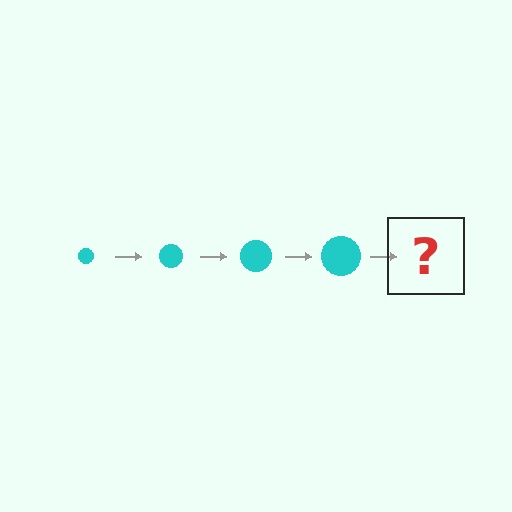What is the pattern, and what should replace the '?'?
The pattern is that the circle gets progressively larger each step. The '?' should be a cyan circle, larger than the previous one.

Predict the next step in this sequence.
The next step is a cyan circle, larger than the previous one.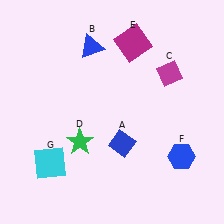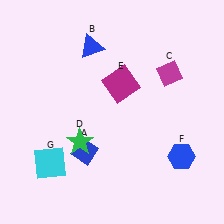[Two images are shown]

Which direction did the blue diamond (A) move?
The blue diamond (A) moved left.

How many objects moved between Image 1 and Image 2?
2 objects moved between the two images.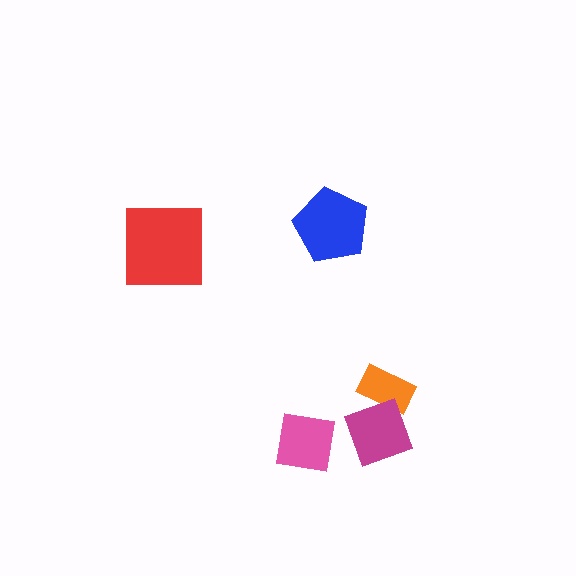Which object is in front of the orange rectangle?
The magenta diamond is in front of the orange rectangle.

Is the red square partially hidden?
No, no other shape covers it.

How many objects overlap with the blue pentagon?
0 objects overlap with the blue pentagon.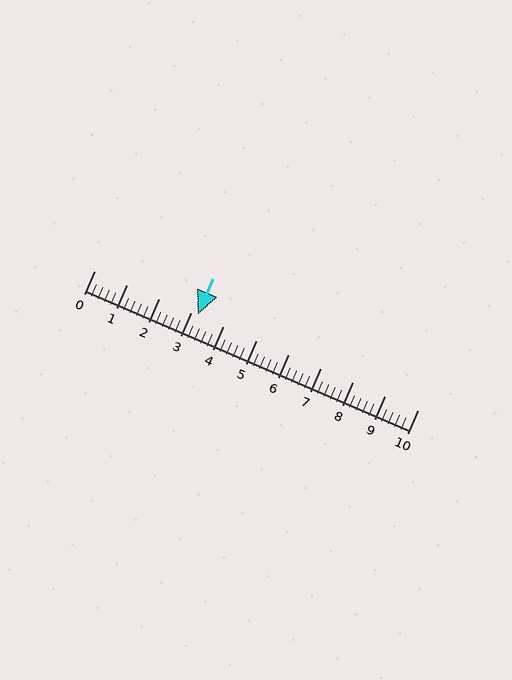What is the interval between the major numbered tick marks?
The major tick marks are spaced 1 units apart.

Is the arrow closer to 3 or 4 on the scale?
The arrow is closer to 3.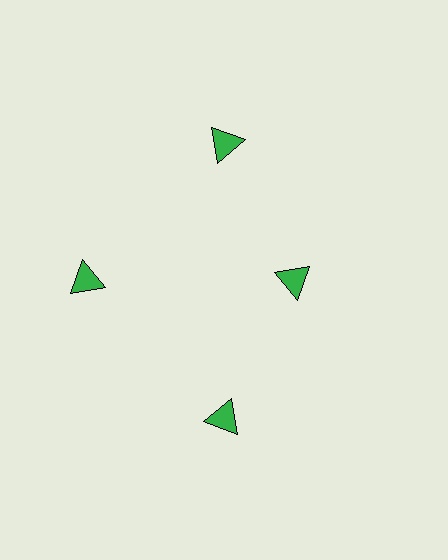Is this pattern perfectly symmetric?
No. The 4 green triangles are arranged in a ring, but one element near the 3 o'clock position is pulled inward toward the center, breaking the 4-fold rotational symmetry.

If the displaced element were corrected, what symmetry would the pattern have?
It would have 4-fold rotational symmetry — the pattern would map onto itself every 90 degrees.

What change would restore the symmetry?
The symmetry would be restored by moving it outward, back onto the ring so that all 4 triangles sit at equal angles and equal distance from the center.